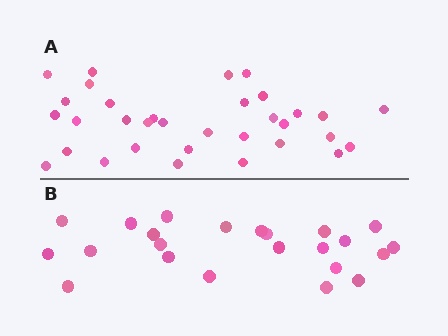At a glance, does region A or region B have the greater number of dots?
Region A (the top region) has more dots.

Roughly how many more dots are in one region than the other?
Region A has roughly 10 or so more dots than region B.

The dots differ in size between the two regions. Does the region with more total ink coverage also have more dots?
No. Region B has more total ink coverage because its dots are larger, but region A actually contains more individual dots. Total area can be misleading — the number of items is what matters here.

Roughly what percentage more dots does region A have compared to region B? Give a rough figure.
About 45% more.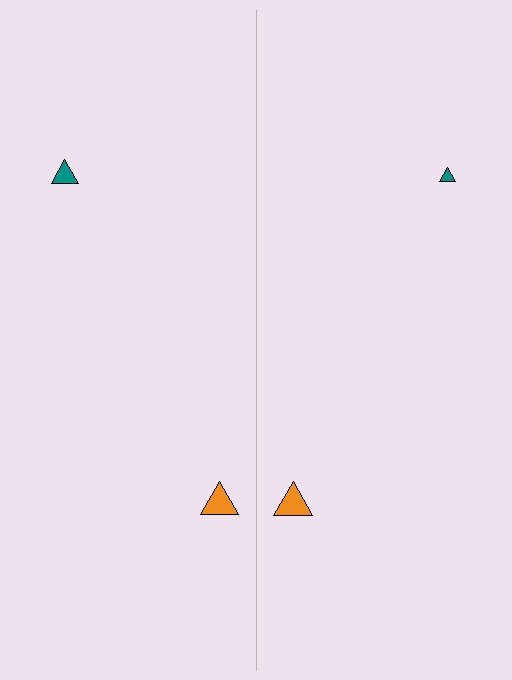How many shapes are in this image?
There are 4 shapes in this image.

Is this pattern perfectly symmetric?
No, the pattern is not perfectly symmetric. The teal triangle on the right side has a different size than its mirror counterpart.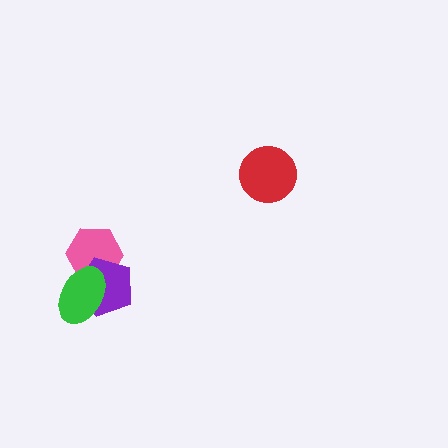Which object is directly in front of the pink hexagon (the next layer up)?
The purple pentagon is directly in front of the pink hexagon.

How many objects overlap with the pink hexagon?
2 objects overlap with the pink hexagon.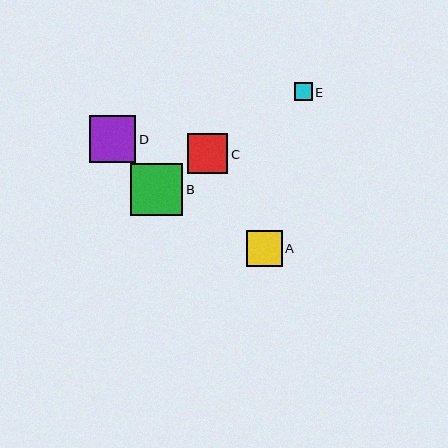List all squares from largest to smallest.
From largest to smallest: B, D, C, A, E.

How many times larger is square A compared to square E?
Square A is approximately 2.0 times the size of square E.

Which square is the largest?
Square B is the largest with a size of approximately 52 pixels.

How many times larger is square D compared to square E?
Square D is approximately 2.6 times the size of square E.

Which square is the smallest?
Square E is the smallest with a size of approximately 18 pixels.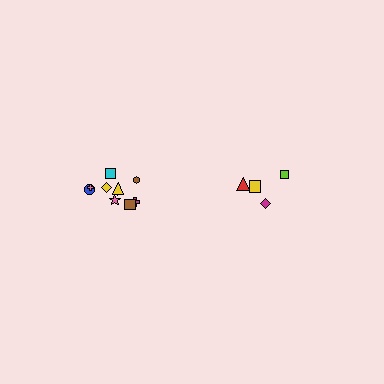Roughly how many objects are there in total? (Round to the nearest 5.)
Roughly 15 objects in total.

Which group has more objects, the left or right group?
The left group.